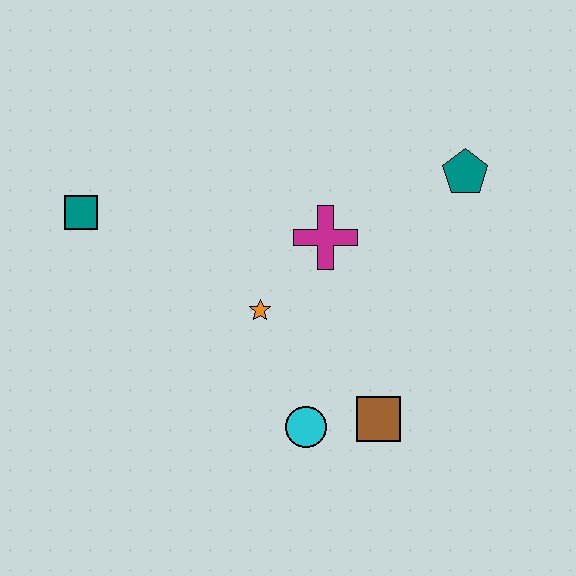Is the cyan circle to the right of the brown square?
No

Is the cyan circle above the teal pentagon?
No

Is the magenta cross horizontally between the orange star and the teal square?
No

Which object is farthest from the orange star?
The teal pentagon is farthest from the orange star.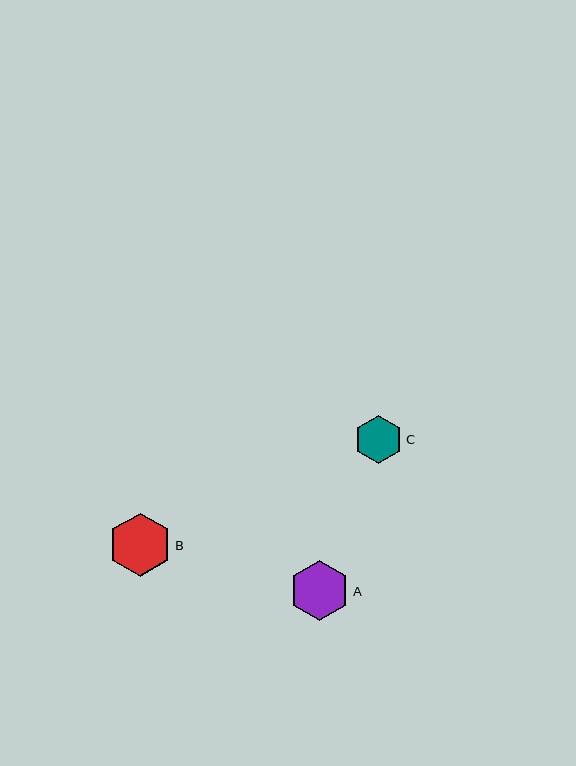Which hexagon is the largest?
Hexagon B is the largest with a size of approximately 64 pixels.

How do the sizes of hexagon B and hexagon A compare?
Hexagon B and hexagon A are approximately the same size.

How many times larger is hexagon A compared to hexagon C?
Hexagon A is approximately 1.2 times the size of hexagon C.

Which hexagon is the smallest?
Hexagon C is the smallest with a size of approximately 48 pixels.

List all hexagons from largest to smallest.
From largest to smallest: B, A, C.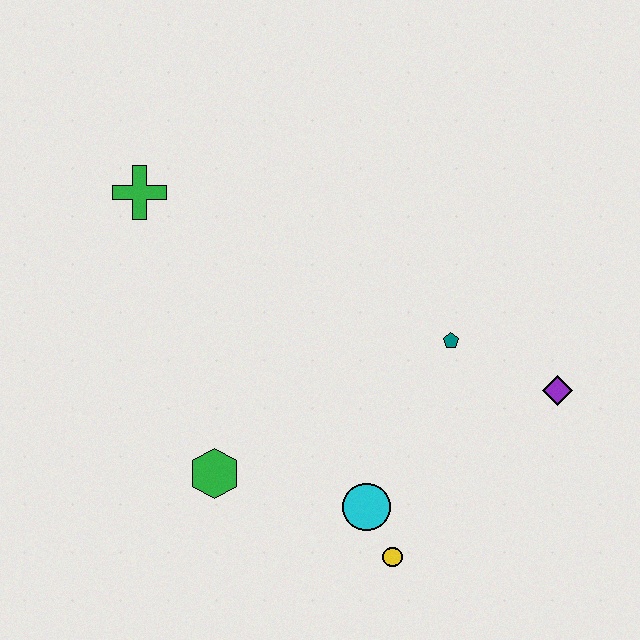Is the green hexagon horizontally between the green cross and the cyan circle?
Yes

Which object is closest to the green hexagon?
The cyan circle is closest to the green hexagon.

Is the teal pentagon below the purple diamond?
No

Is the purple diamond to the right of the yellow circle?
Yes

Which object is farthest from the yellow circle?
The green cross is farthest from the yellow circle.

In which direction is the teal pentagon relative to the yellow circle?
The teal pentagon is above the yellow circle.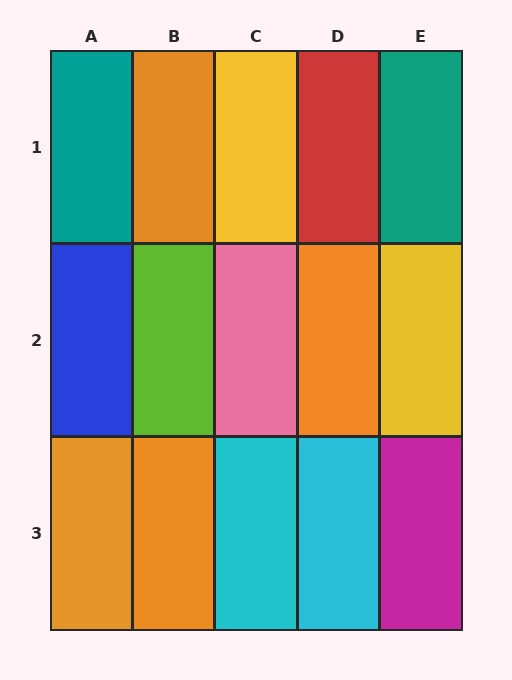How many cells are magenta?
1 cell is magenta.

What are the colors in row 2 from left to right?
Blue, lime, pink, orange, yellow.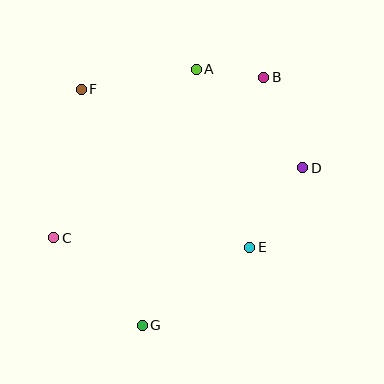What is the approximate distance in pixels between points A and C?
The distance between A and C is approximately 221 pixels.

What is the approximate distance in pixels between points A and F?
The distance between A and F is approximately 117 pixels.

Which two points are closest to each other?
Points A and B are closest to each other.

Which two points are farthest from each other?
Points B and G are farthest from each other.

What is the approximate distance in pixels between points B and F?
The distance between B and F is approximately 183 pixels.